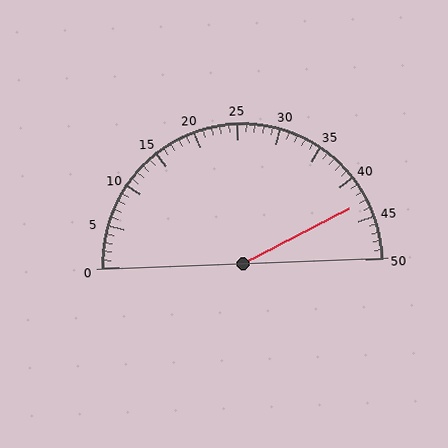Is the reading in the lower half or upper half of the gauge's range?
The reading is in the upper half of the range (0 to 50).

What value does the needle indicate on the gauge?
The needle indicates approximately 43.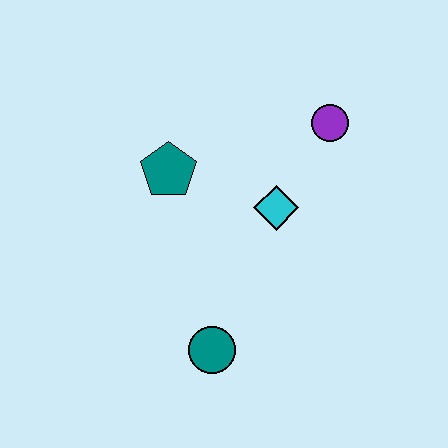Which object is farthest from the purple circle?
The teal circle is farthest from the purple circle.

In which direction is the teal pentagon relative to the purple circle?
The teal pentagon is to the left of the purple circle.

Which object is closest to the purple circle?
The cyan diamond is closest to the purple circle.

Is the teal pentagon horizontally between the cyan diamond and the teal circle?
No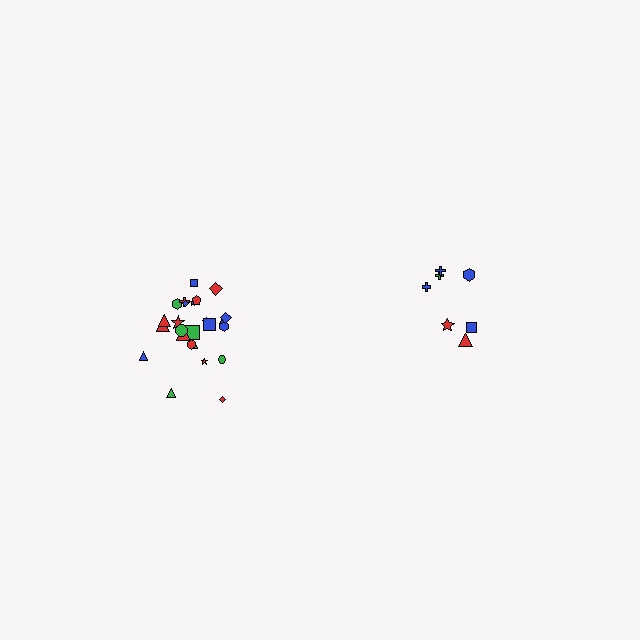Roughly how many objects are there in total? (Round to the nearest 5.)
Roughly 30 objects in total.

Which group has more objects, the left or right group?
The left group.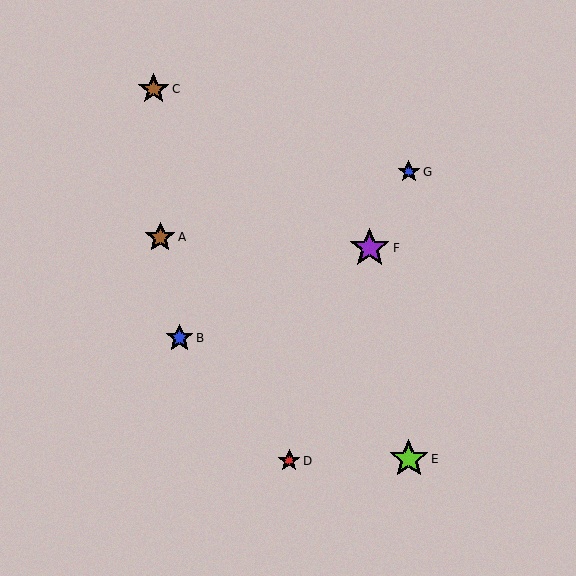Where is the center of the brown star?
The center of the brown star is at (154, 89).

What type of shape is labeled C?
Shape C is a brown star.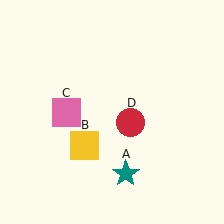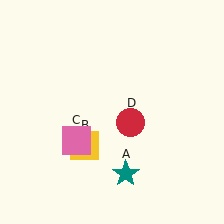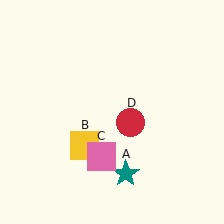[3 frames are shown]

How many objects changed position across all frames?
1 object changed position: pink square (object C).